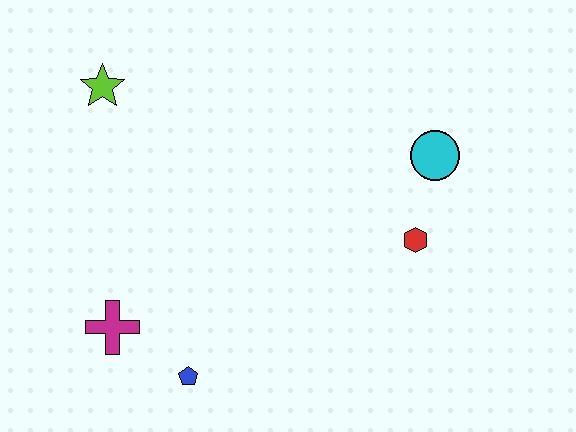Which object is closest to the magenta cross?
The blue pentagon is closest to the magenta cross.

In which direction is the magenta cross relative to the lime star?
The magenta cross is below the lime star.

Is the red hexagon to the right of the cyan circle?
No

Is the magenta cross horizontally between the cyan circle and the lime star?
Yes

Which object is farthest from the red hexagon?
The lime star is farthest from the red hexagon.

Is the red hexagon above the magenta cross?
Yes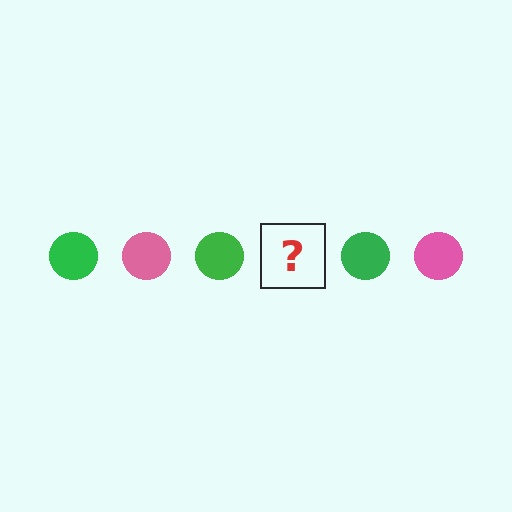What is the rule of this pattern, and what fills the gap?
The rule is that the pattern cycles through green, pink circles. The gap should be filled with a pink circle.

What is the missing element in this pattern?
The missing element is a pink circle.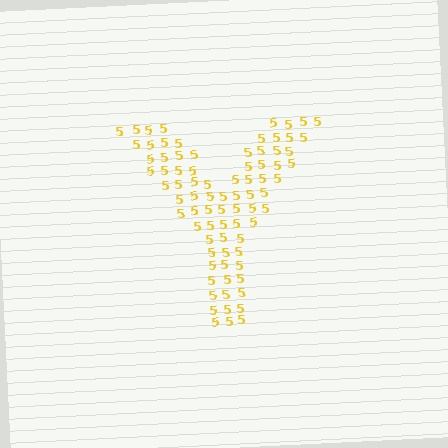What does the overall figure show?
The overall figure shows the letter Y.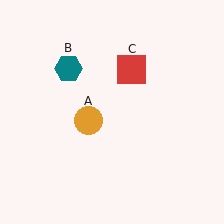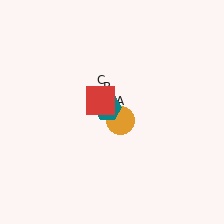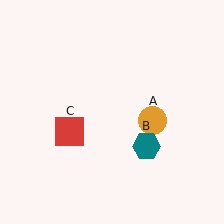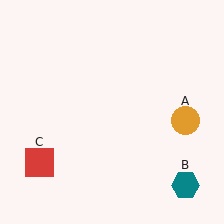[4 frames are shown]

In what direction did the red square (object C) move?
The red square (object C) moved down and to the left.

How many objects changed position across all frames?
3 objects changed position: orange circle (object A), teal hexagon (object B), red square (object C).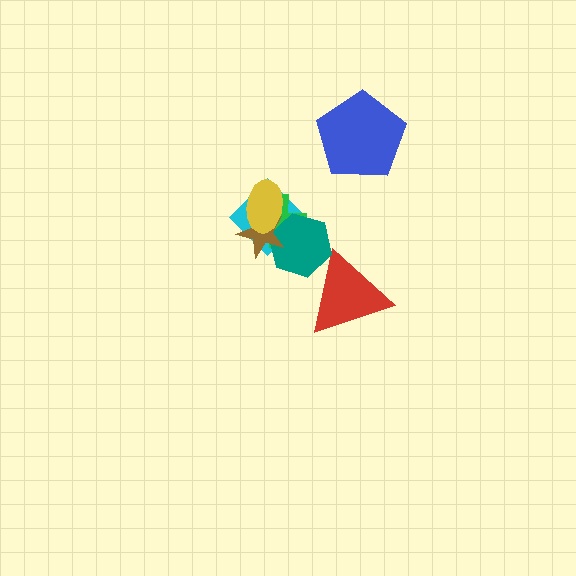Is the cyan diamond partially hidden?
Yes, it is partially covered by another shape.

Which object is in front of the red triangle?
The teal hexagon is in front of the red triangle.